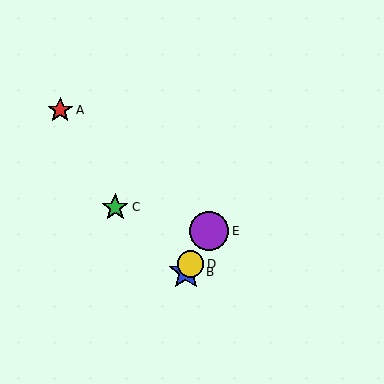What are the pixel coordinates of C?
Object C is at (115, 207).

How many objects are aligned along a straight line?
3 objects (B, D, E) are aligned along a straight line.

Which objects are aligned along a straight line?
Objects B, D, E are aligned along a straight line.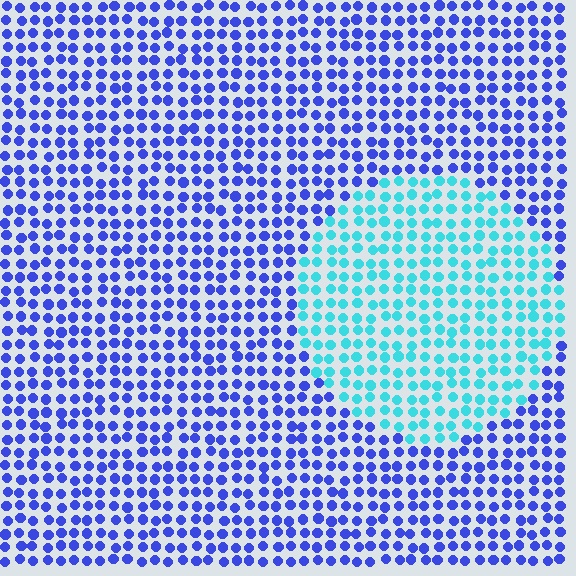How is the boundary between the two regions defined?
The boundary is defined purely by a slight shift in hue (about 53 degrees). Spacing, size, and orientation are identical on both sides.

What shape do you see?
I see a circle.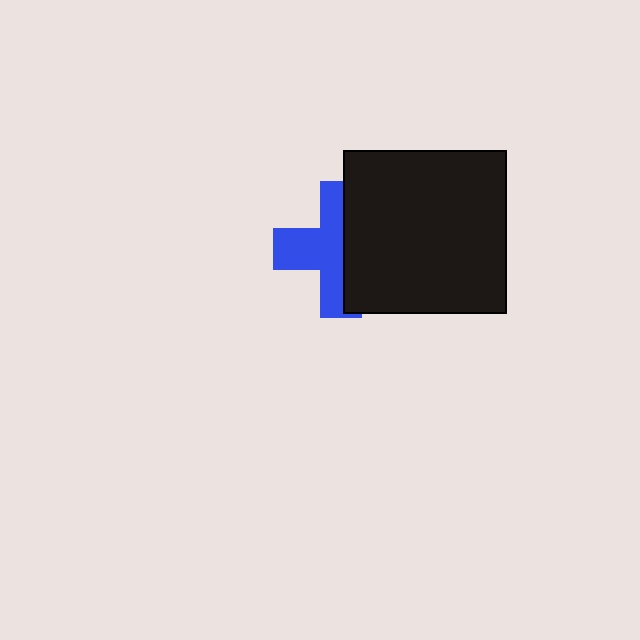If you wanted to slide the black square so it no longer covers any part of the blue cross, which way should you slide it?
Slide it right — that is the most direct way to separate the two shapes.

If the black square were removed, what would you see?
You would see the complete blue cross.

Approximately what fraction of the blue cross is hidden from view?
Roughly 45% of the blue cross is hidden behind the black square.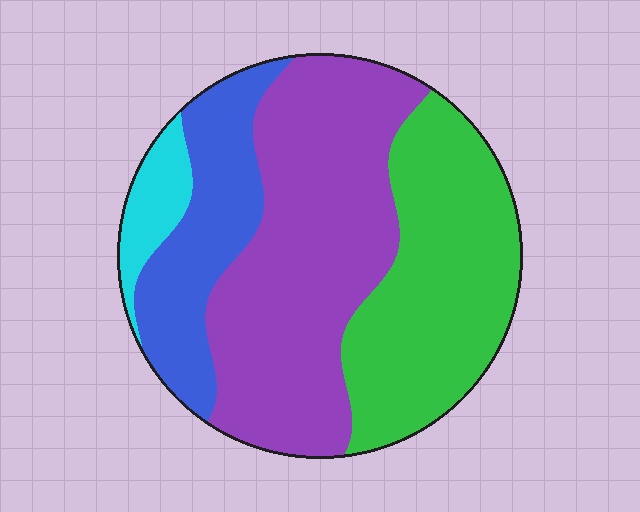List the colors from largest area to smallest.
From largest to smallest: purple, green, blue, cyan.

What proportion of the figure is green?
Green takes up about one third (1/3) of the figure.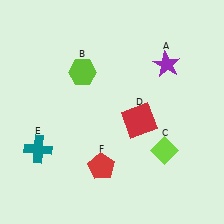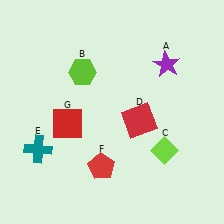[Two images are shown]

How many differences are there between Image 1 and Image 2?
There is 1 difference between the two images.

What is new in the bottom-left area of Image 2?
A red square (G) was added in the bottom-left area of Image 2.